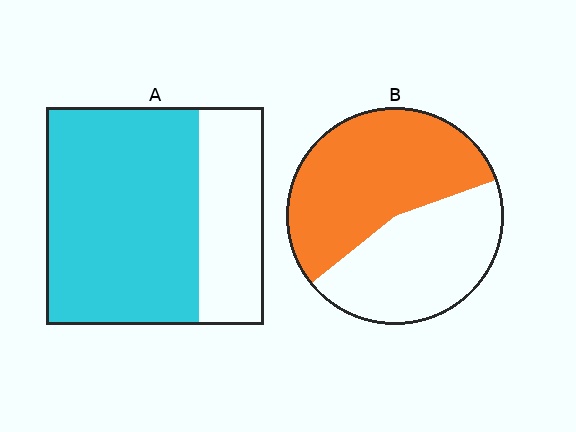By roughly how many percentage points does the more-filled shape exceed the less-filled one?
By roughly 15 percentage points (A over B).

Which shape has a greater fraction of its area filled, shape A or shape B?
Shape A.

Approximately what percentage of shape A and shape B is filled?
A is approximately 70% and B is approximately 55%.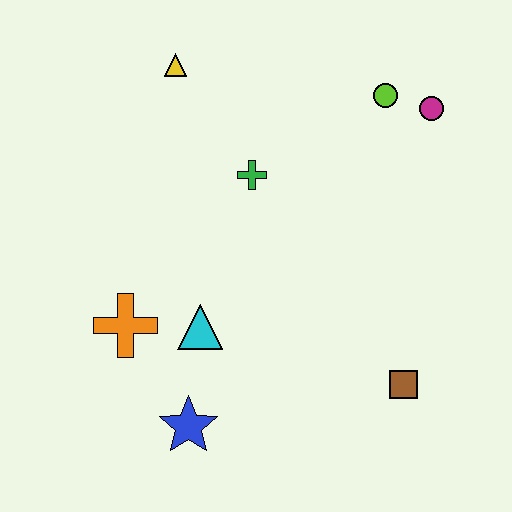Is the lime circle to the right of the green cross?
Yes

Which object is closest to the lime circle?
The magenta circle is closest to the lime circle.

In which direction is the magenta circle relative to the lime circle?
The magenta circle is to the right of the lime circle.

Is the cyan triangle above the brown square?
Yes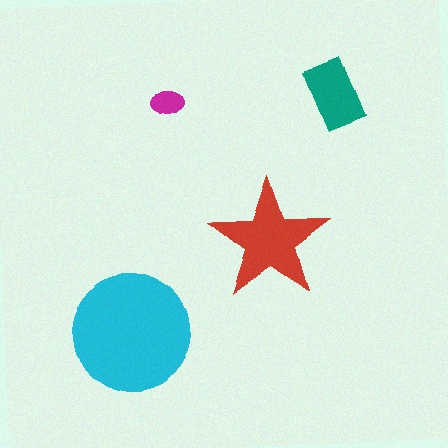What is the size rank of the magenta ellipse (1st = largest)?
4th.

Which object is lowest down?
The cyan circle is bottommost.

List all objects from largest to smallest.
The cyan circle, the red star, the teal rectangle, the magenta ellipse.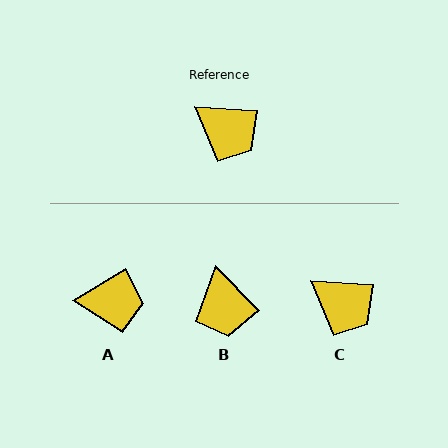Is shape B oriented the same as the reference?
No, it is off by about 42 degrees.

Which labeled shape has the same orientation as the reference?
C.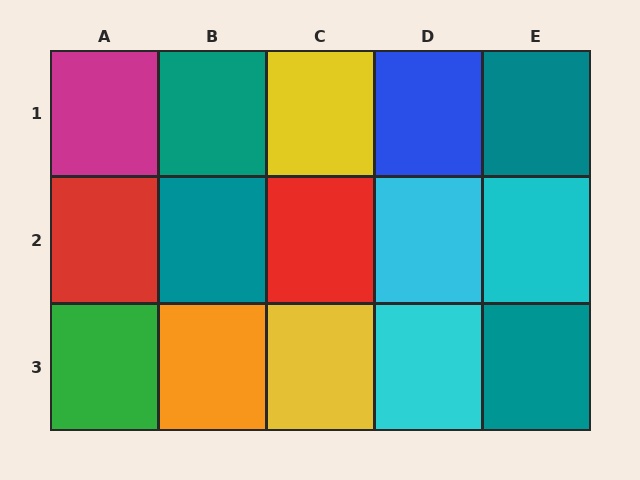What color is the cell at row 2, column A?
Red.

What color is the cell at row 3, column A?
Green.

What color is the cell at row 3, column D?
Cyan.